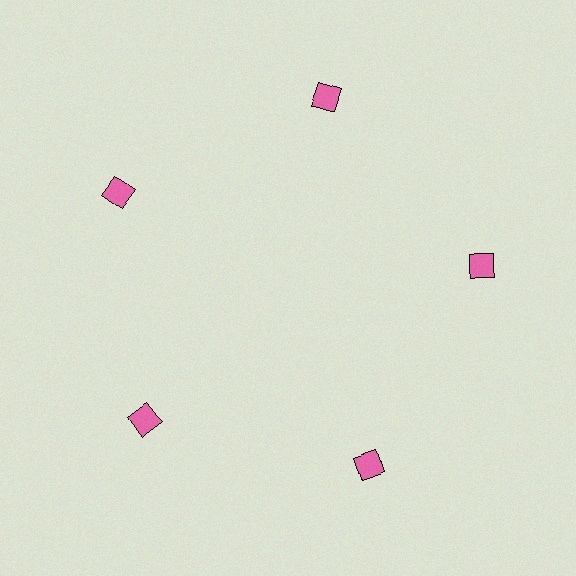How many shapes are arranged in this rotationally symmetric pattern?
There are 5 shapes, arranged in 5 groups of 1.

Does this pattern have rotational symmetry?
Yes, this pattern has 5-fold rotational symmetry. It looks the same after rotating 72 degrees around the center.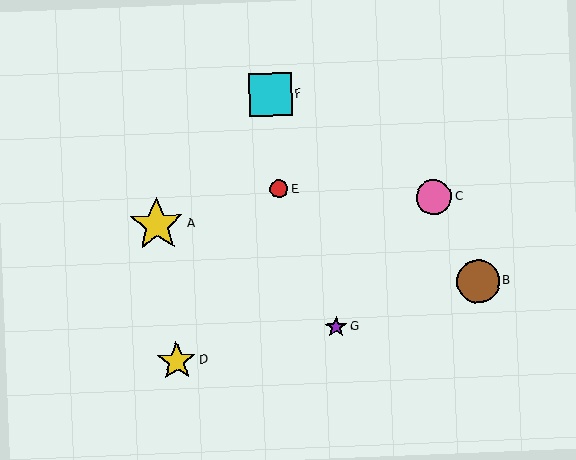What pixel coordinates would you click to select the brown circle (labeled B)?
Click at (478, 281) to select the brown circle B.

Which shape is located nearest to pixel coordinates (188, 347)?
The yellow star (labeled D) at (177, 361) is nearest to that location.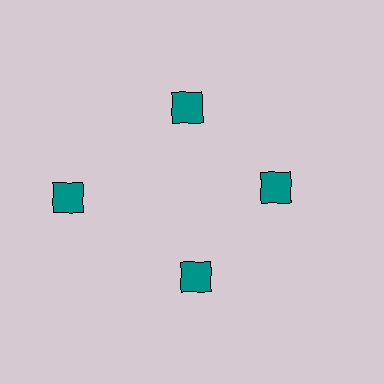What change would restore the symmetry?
The symmetry would be restored by moving it inward, back onto the ring so that all 4 diamonds sit at equal angles and equal distance from the center.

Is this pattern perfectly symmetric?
No. The 4 teal diamonds are arranged in a ring, but one element near the 9 o'clock position is pushed outward from the center, breaking the 4-fold rotational symmetry.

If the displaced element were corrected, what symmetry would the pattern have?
It would have 4-fold rotational symmetry — the pattern would map onto itself every 90 degrees.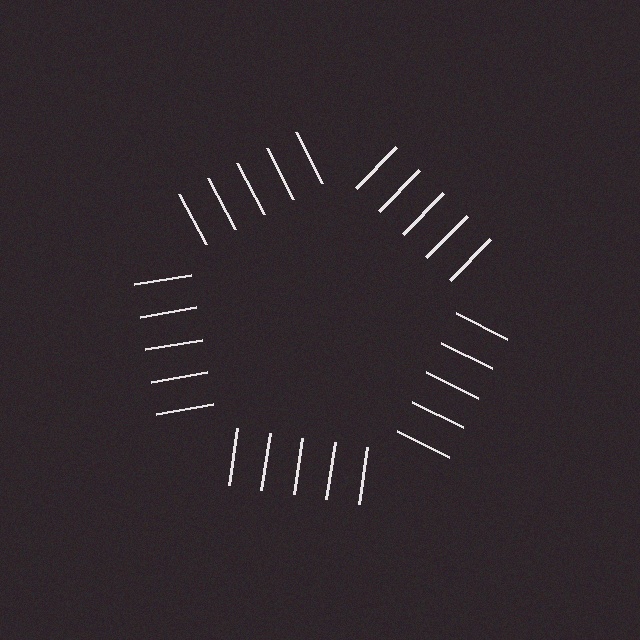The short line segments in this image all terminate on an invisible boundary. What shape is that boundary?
An illusory pentagon — the line segments terminate on its edges but no continuous stroke is drawn.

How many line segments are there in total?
25 — 5 along each of the 5 edges.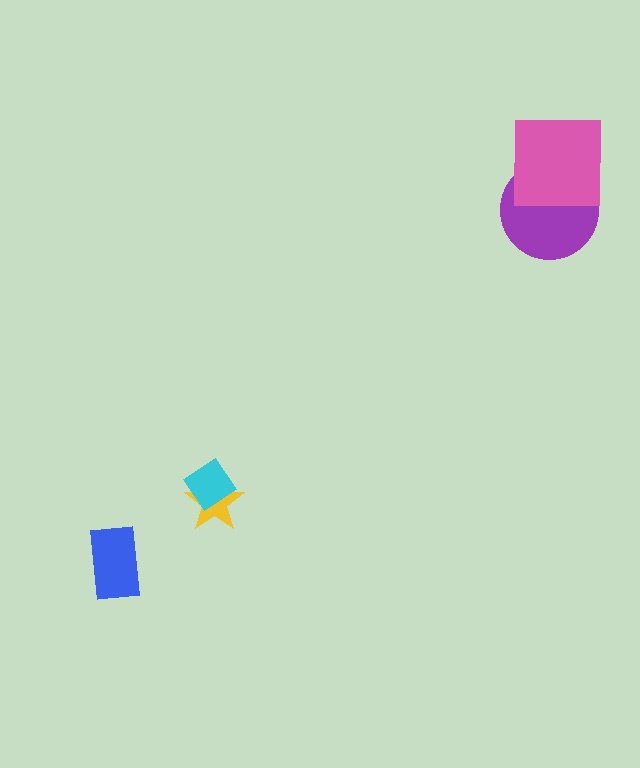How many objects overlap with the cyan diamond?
1 object overlaps with the cyan diamond.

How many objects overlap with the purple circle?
1 object overlaps with the purple circle.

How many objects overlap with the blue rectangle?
0 objects overlap with the blue rectangle.